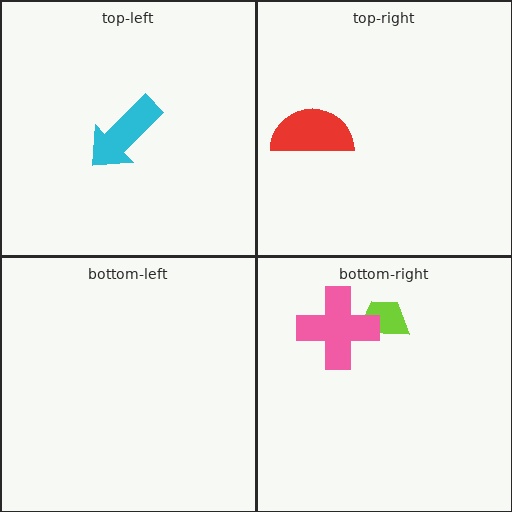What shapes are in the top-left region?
The cyan arrow.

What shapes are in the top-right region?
The red semicircle.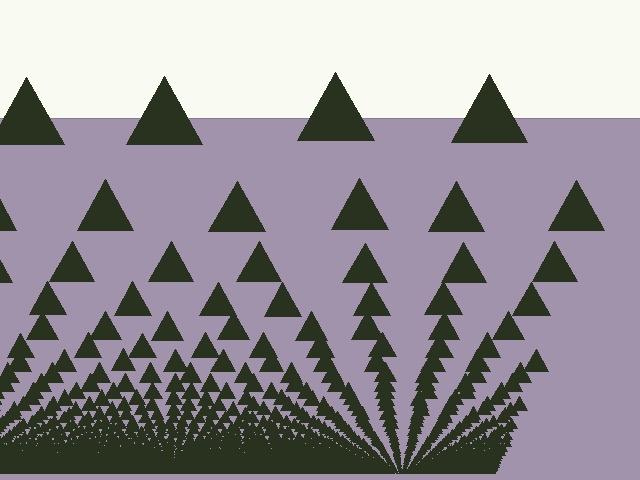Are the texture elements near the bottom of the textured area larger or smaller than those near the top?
Smaller. The gradient is inverted — elements near the bottom are smaller and denser.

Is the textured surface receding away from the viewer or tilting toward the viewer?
The surface appears to tilt toward the viewer. Texture elements get larger and sparser toward the top.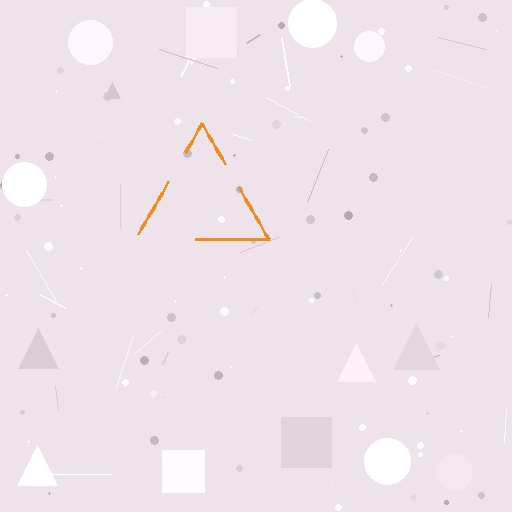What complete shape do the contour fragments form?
The contour fragments form a triangle.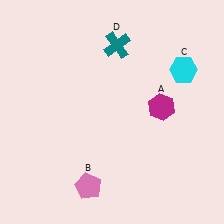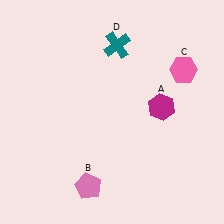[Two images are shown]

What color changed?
The hexagon (C) changed from cyan in Image 1 to pink in Image 2.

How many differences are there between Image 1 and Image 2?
There is 1 difference between the two images.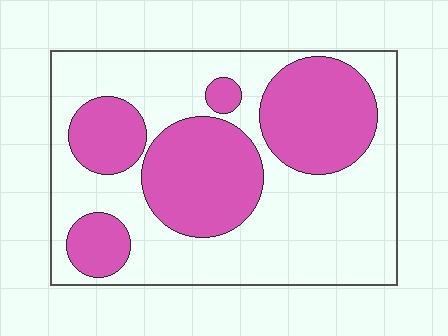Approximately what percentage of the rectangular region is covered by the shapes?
Approximately 40%.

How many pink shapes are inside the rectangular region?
5.